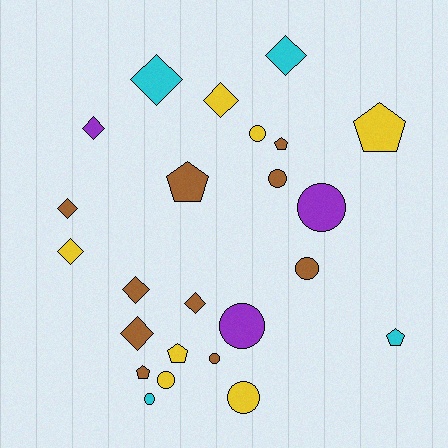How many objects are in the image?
There are 24 objects.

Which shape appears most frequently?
Diamond, with 9 objects.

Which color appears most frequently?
Brown, with 10 objects.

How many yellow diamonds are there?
There are 2 yellow diamonds.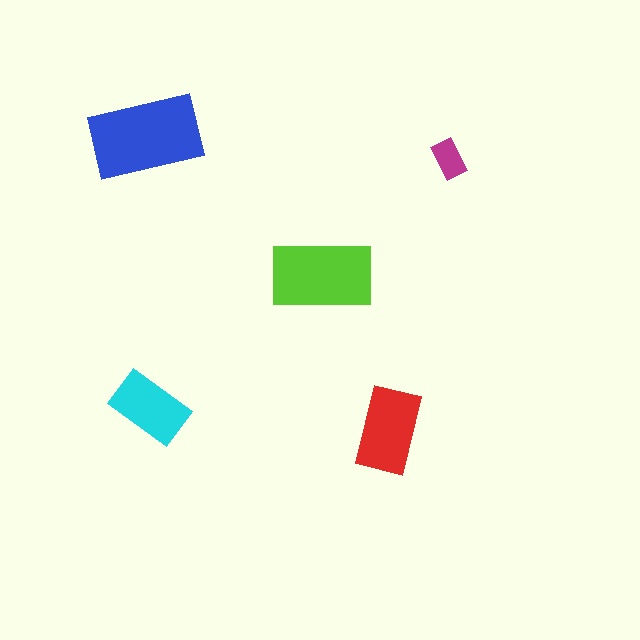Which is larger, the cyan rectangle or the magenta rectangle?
The cyan one.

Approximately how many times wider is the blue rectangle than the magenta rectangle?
About 3 times wider.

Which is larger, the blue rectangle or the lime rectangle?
The blue one.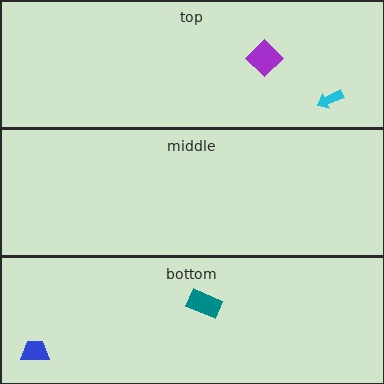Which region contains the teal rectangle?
The bottom region.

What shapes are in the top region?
The cyan arrow, the purple diamond.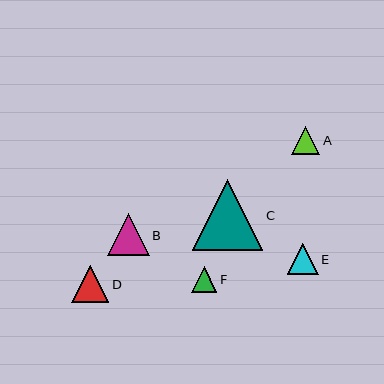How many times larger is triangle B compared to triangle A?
Triangle B is approximately 1.5 times the size of triangle A.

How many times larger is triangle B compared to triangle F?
Triangle B is approximately 1.7 times the size of triangle F.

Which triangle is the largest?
Triangle C is the largest with a size of approximately 70 pixels.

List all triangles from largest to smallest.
From largest to smallest: C, B, D, E, A, F.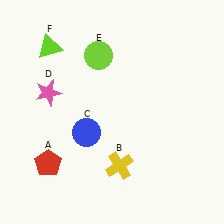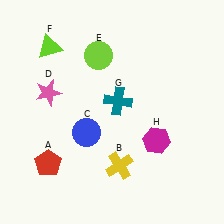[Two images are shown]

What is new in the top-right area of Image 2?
A teal cross (G) was added in the top-right area of Image 2.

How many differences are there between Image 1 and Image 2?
There are 2 differences between the two images.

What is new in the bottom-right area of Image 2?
A magenta hexagon (H) was added in the bottom-right area of Image 2.